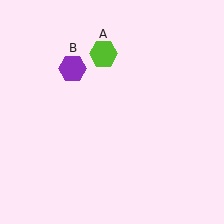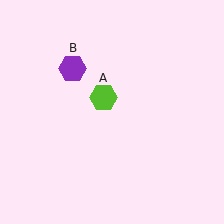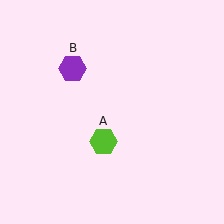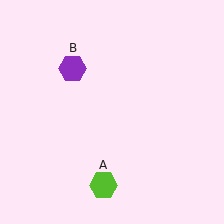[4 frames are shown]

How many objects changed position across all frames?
1 object changed position: lime hexagon (object A).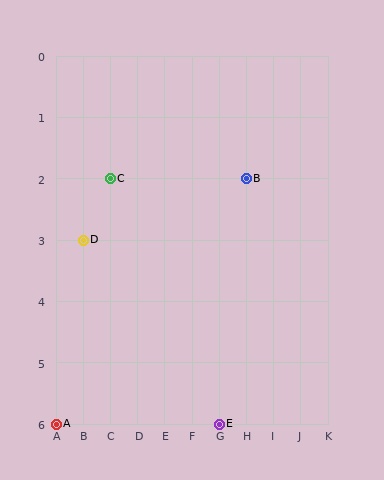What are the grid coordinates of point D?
Point D is at grid coordinates (B, 3).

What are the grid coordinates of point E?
Point E is at grid coordinates (G, 6).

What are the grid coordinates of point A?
Point A is at grid coordinates (A, 6).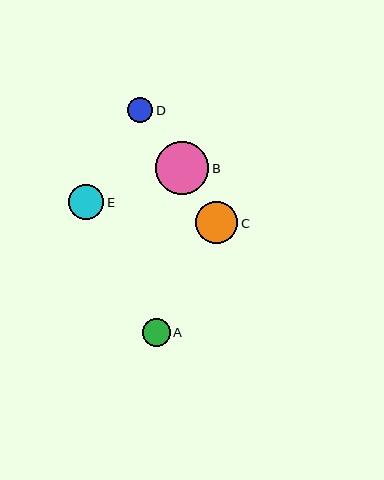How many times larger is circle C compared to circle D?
Circle C is approximately 1.6 times the size of circle D.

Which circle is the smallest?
Circle D is the smallest with a size of approximately 26 pixels.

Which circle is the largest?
Circle B is the largest with a size of approximately 53 pixels.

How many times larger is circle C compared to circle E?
Circle C is approximately 1.2 times the size of circle E.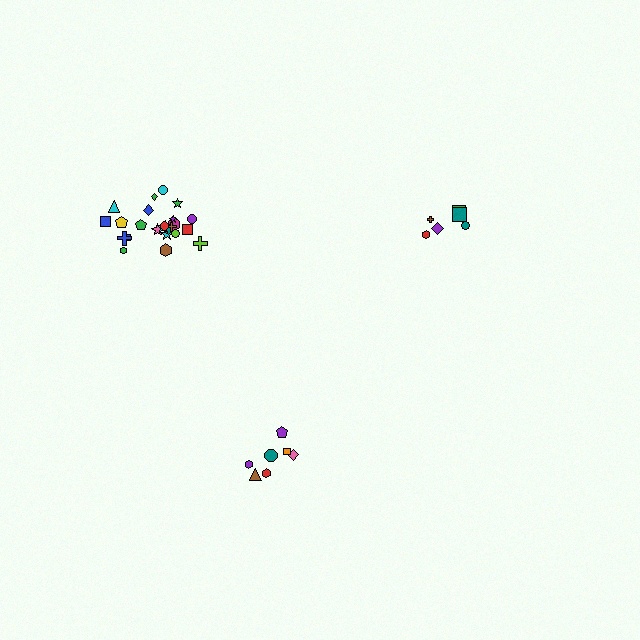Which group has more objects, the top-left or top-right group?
The top-left group.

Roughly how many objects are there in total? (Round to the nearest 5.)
Roughly 40 objects in total.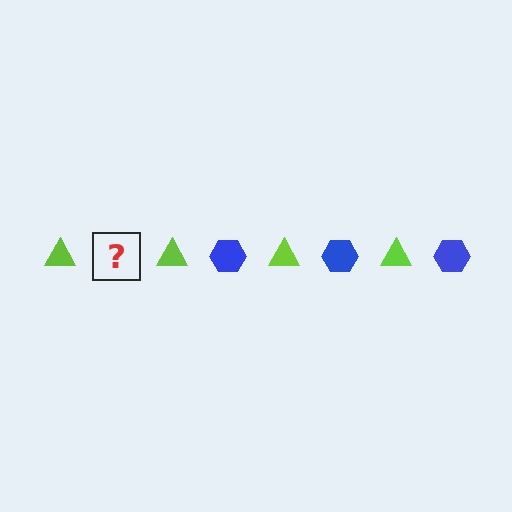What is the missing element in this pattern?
The missing element is a blue hexagon.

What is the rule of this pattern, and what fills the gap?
The rule is that the pattern alternates between lime triangle and blue hexagon. The gap should be filled with a blue hexagon.